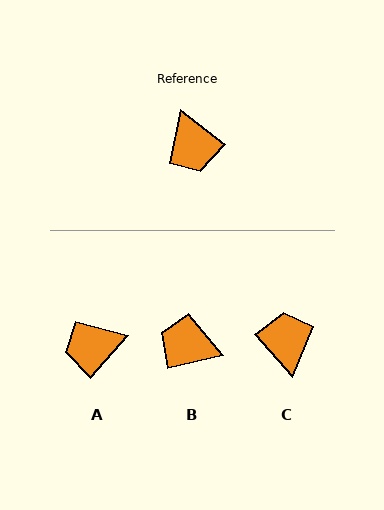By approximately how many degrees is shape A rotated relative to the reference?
Approximately 93 degrees clockwise.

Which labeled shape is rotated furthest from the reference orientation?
C, about 169 degrees away.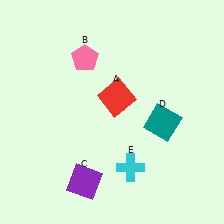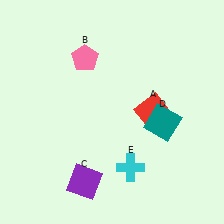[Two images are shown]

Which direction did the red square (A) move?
The red square (A) moved right.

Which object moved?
The red square (A) moved right.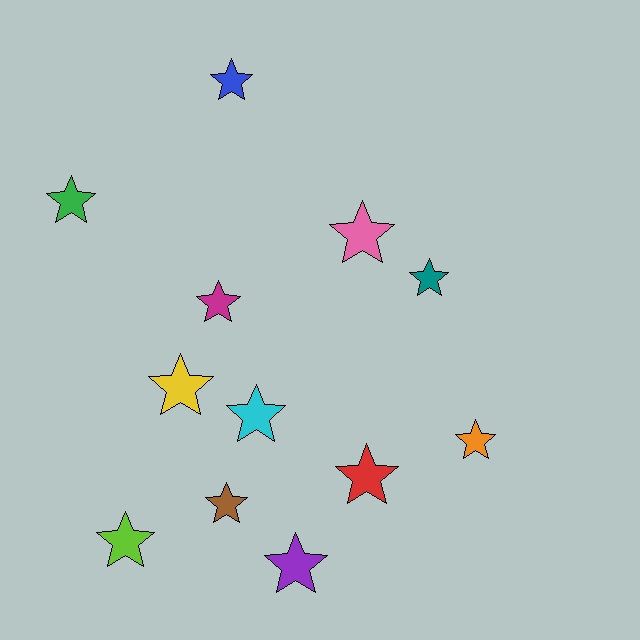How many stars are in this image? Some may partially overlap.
There are 12 stars.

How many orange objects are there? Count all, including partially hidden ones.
There is 1 orange object.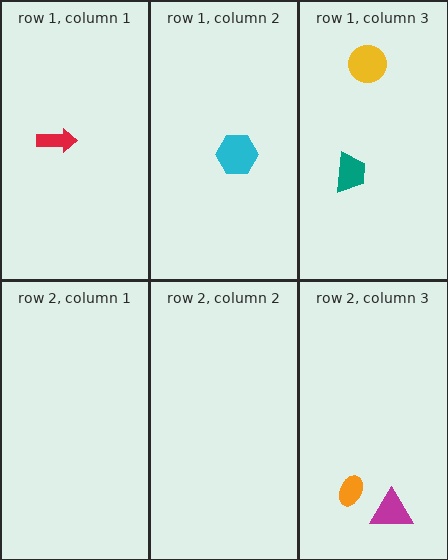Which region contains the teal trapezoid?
The row 1, column 3 region.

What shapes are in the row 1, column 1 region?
The red arrow.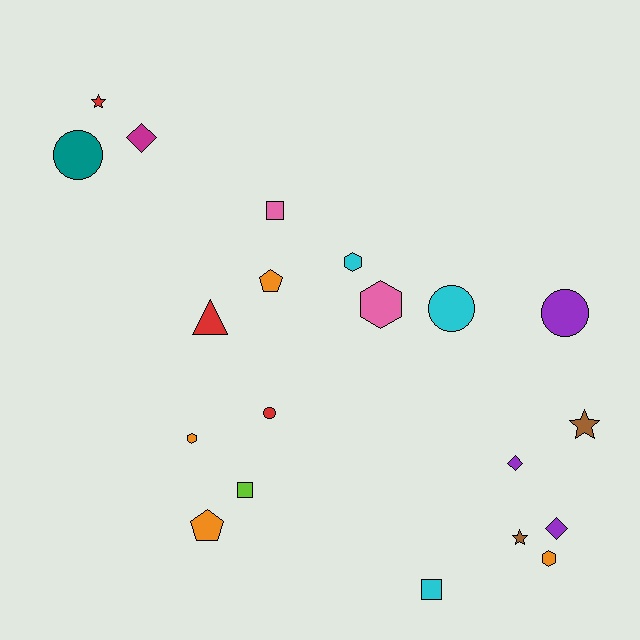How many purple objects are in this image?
There are 3 purple objects.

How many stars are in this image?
There are 3 stars.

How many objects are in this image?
There are 20 objects.